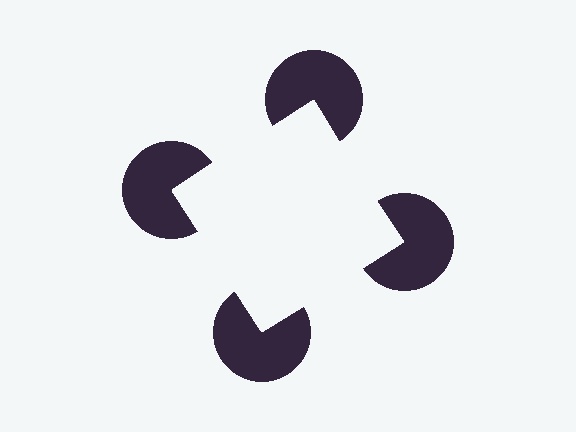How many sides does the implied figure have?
4 sides.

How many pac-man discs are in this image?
There are 4 — one at each vertex of the illusory square.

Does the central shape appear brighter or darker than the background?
It typically appears slightly brighter than the background, even though no actual brightness change is drawn.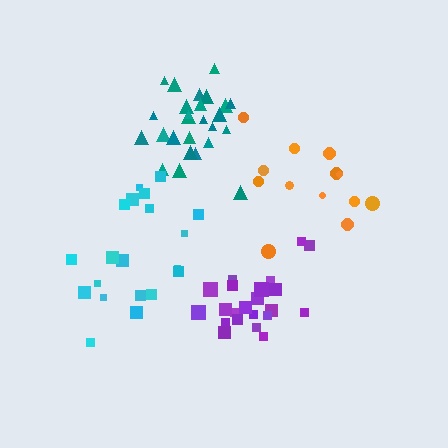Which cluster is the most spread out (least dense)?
Cyan.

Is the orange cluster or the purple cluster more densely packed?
Purple.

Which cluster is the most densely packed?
Teal.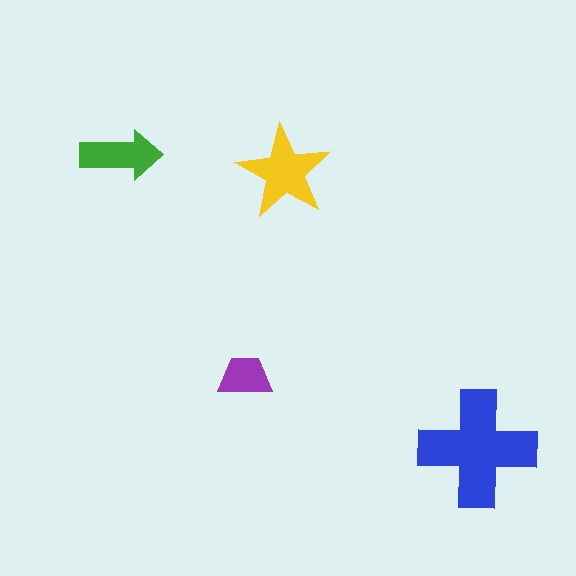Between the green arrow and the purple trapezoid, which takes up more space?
The green arrow.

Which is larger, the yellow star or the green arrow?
The yellow star.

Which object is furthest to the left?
The green arrow is leftmost.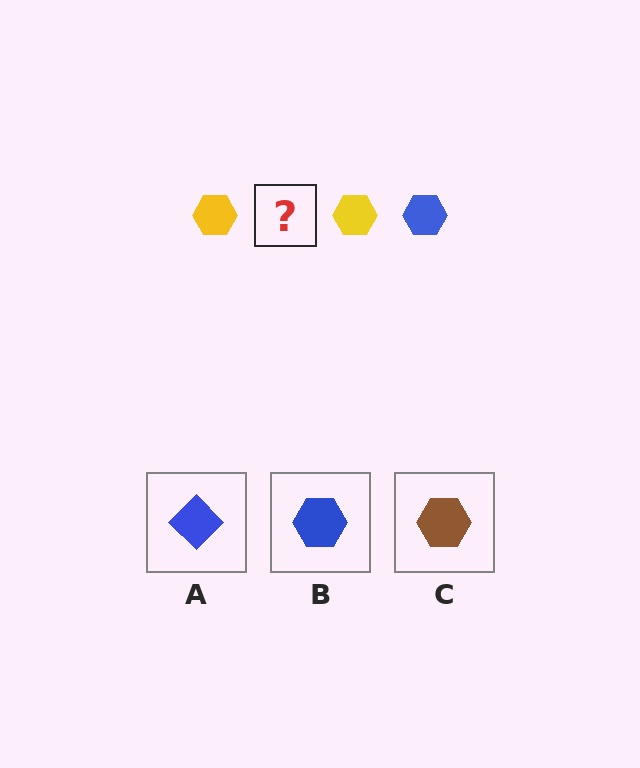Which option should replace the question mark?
Option B.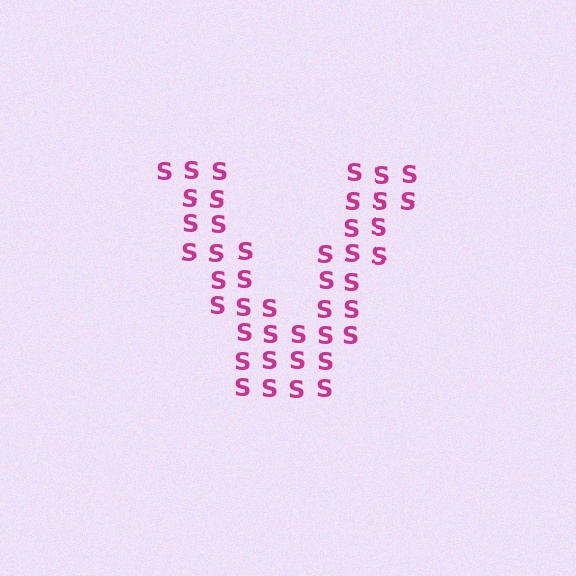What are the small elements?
The small elements are letter S's.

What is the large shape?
The large shape is the letter V.